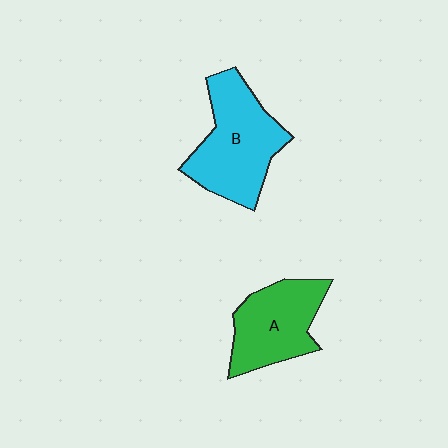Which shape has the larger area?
Shape B (cyan).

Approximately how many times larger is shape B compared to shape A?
Approximately 1.3 times.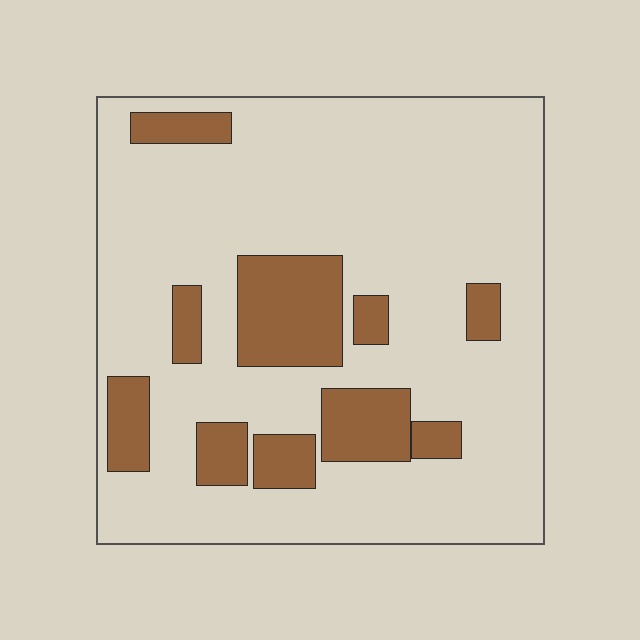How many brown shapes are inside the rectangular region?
10.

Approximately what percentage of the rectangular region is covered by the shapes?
Approximately 20%.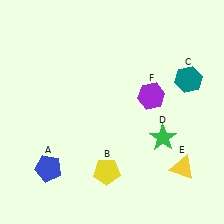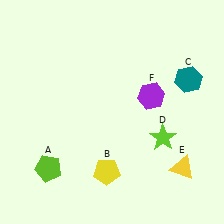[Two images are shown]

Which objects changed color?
A changed from blue to lime. D changed from green to lime.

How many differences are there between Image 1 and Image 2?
There are 2 differences between the two images.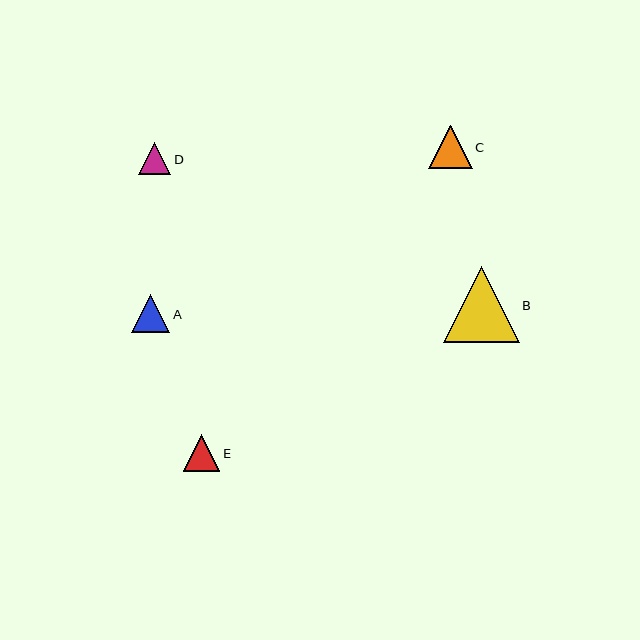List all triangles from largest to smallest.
From largest to smallest: B, C, A, E, D.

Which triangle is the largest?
Triangle B is the largest with a size of approximately 76 pixels.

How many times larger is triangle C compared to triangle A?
Triangle C is approximately 1.1 times the size of triangle A.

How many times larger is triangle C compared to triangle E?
Triangle C is approximately 1.2 times the size of triangle E.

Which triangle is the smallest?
Triangle D is the smallest with a size of approximately 32 pixels.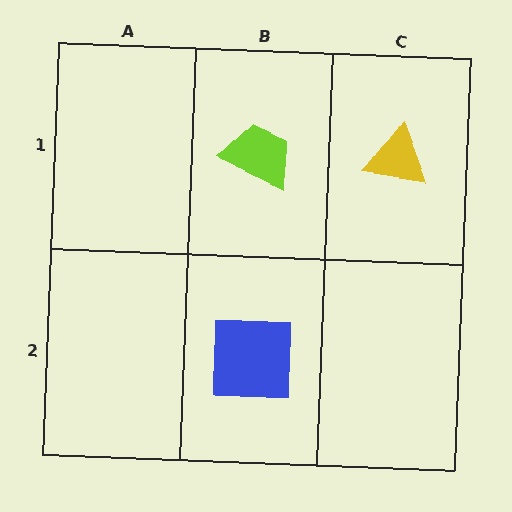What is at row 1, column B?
A lime trapezoid.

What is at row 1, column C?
A yellow triangle.